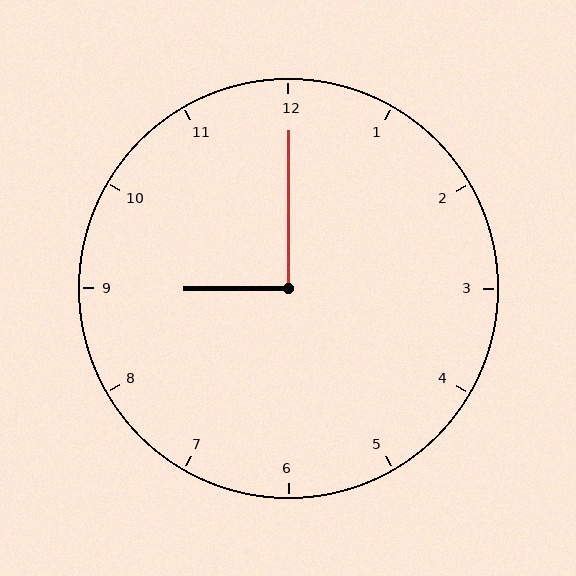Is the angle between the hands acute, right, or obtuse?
It is right.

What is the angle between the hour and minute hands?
Approximately 90 degrees.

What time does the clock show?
9:00.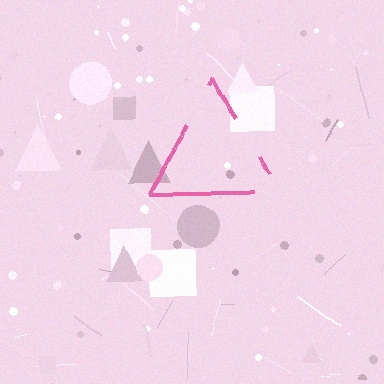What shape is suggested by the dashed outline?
The dashed outline suggests a triangle.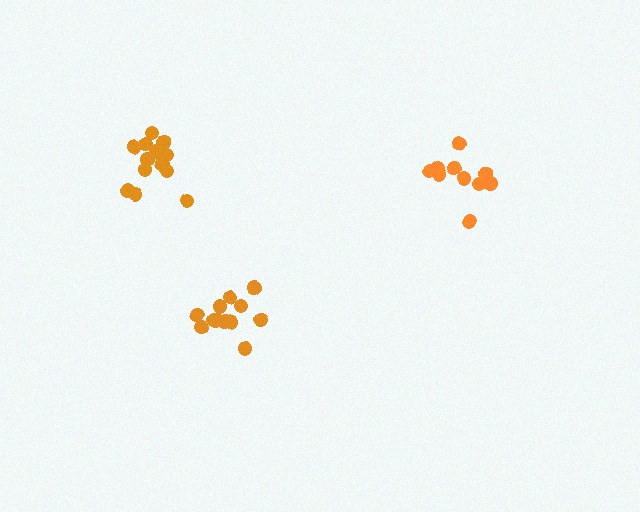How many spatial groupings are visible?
There are 3 spatial groupings.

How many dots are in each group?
Group 1: 10 dots, Group 2: 12 dots, Group 3: 13 dots (35 total).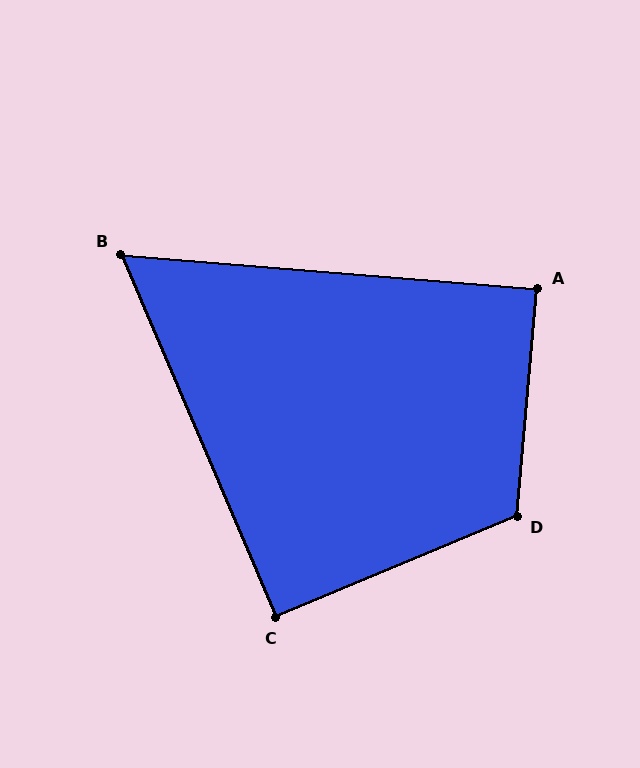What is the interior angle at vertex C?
Approximately 90 degrees (approximately right).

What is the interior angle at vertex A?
Approximately 90 degrees (approximately right).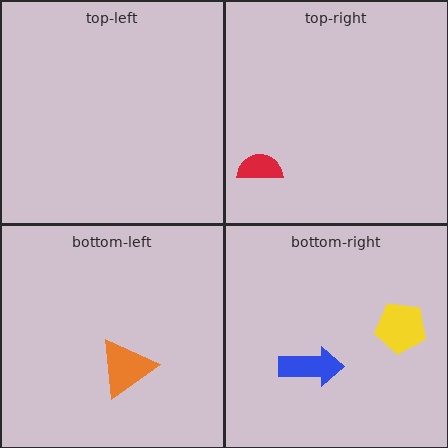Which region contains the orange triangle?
The bottom-left region.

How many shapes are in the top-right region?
1.